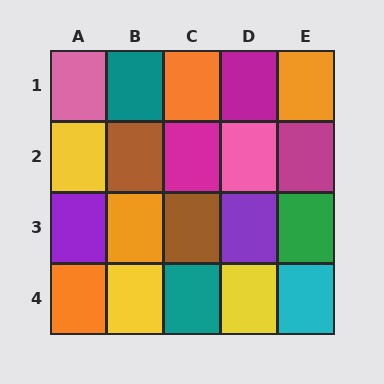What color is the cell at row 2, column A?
Yellow.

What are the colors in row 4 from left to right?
Orange, yellow, teal, yellow, cyan.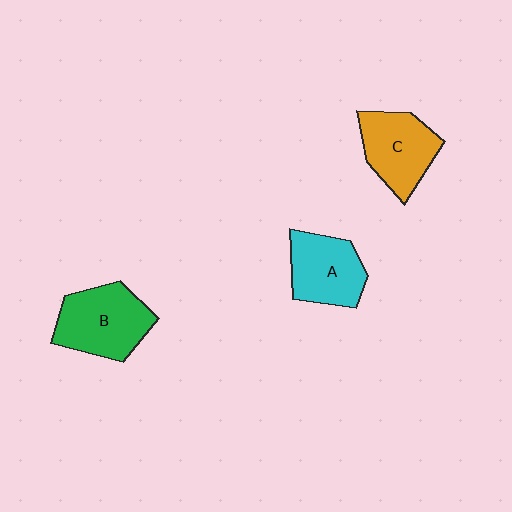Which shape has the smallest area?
Shape A (cyan).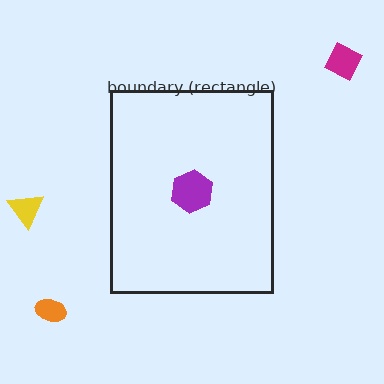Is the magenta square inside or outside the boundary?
Outside.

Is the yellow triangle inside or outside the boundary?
Outside.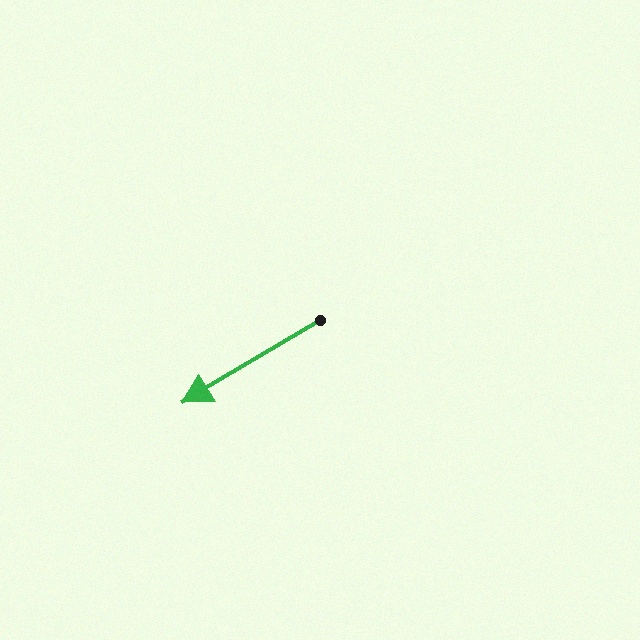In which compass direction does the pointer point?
Southwest.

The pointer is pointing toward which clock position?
Roughly 8 o'clock.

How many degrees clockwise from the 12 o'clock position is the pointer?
Approximately 239 degrees.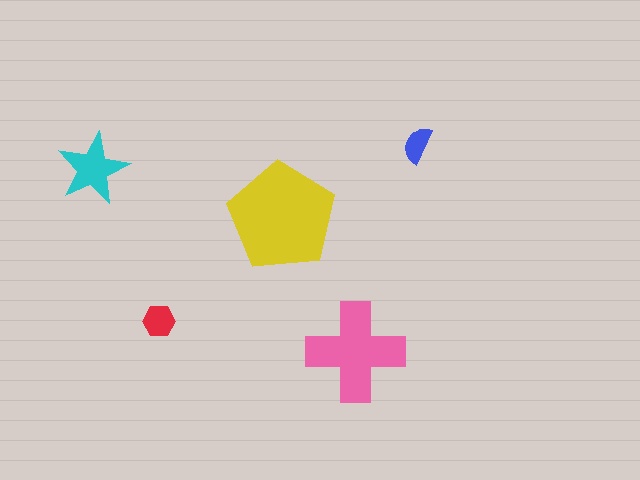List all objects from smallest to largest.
The blue semicircle, the red hexagon, the cyan star, the pink cross, the yellow pentagon.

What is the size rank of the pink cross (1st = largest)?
2nd.